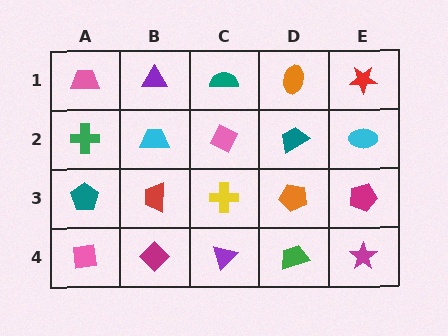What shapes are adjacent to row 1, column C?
A pink diamond (row 2, column C), a purple triangle (row 1, column B), an orange ellipse (row 1, column D).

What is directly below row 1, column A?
A green cross.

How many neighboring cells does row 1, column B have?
3.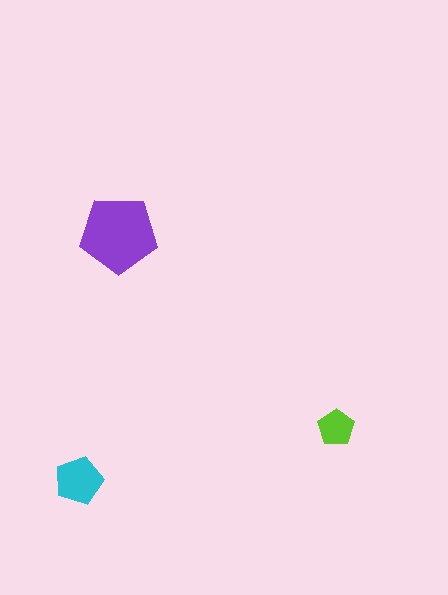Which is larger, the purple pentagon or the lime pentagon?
The purple one.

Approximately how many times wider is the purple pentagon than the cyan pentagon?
About 1.5 times wider.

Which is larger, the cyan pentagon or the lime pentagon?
The cyan one.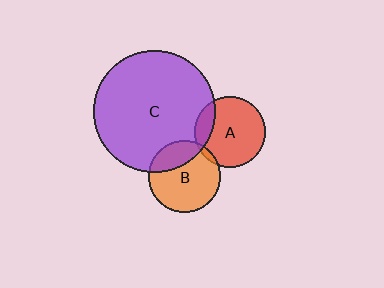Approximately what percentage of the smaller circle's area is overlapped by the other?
Approximately 15%.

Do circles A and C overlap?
Yes.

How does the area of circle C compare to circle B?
Approximately 2.8 times.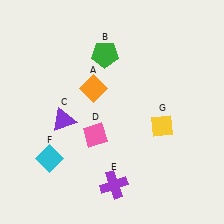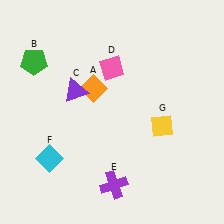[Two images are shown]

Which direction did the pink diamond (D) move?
The pink diamond (D) moved up.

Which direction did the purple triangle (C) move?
The purple triangle (C) moved up.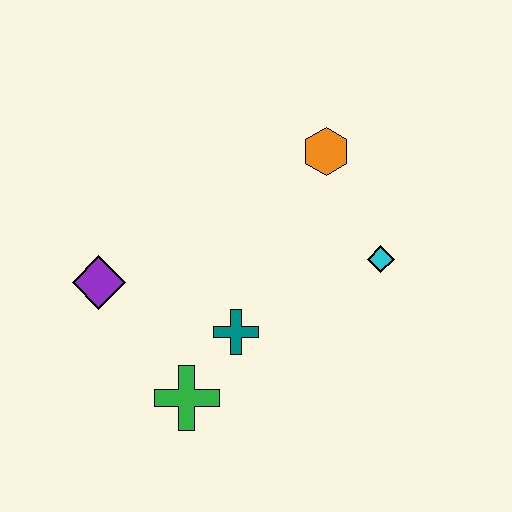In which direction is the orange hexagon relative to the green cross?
The orange hexagon is above the green cross.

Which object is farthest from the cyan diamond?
The purple diamond is farthest from the cyan diamond.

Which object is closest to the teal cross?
The green cross is closest to the teal cross.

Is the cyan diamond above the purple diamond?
Yes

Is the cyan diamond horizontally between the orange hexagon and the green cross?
No